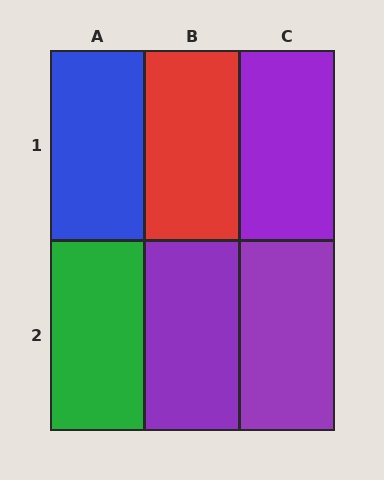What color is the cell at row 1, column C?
Purple.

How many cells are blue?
1 cell is blue.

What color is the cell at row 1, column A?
Blue.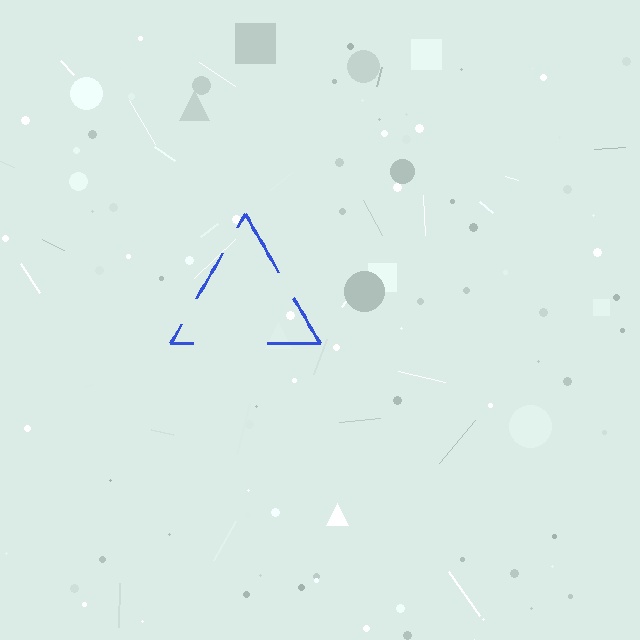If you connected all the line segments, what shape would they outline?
They would outline a triangle.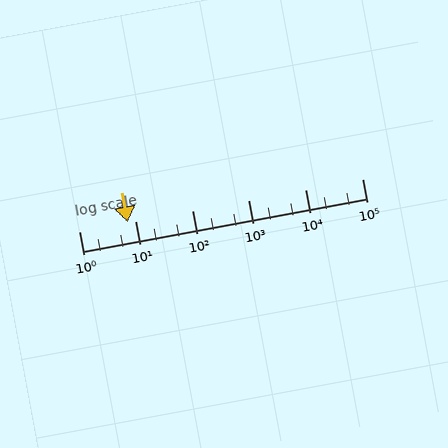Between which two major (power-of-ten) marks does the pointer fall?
The pointer is between 1 and 10.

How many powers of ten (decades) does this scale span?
The scale spans 5 decades, from 1 to 100000.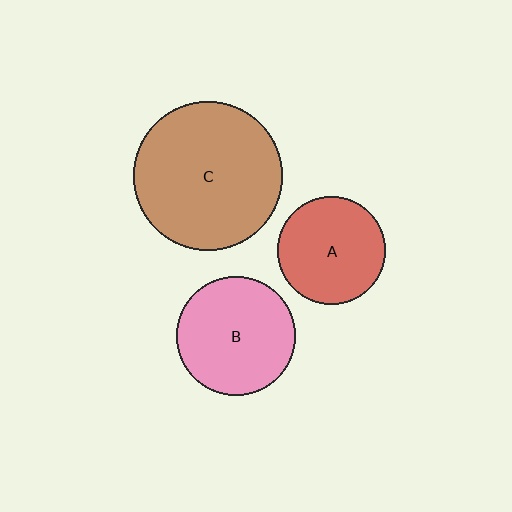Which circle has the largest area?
Circle C (brown).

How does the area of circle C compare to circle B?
Approximately 1.6 times.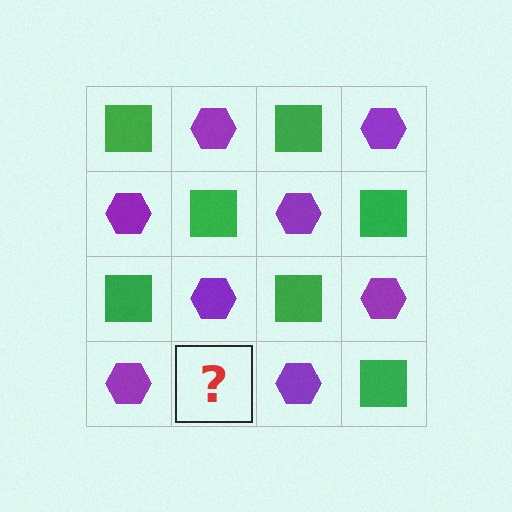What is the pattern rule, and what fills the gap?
The rule is that it alternates green square and purple hexagon in a checkerboard pattern. The gap should be filled with a green square.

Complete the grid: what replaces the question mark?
The question mark should be replaced with a green square.